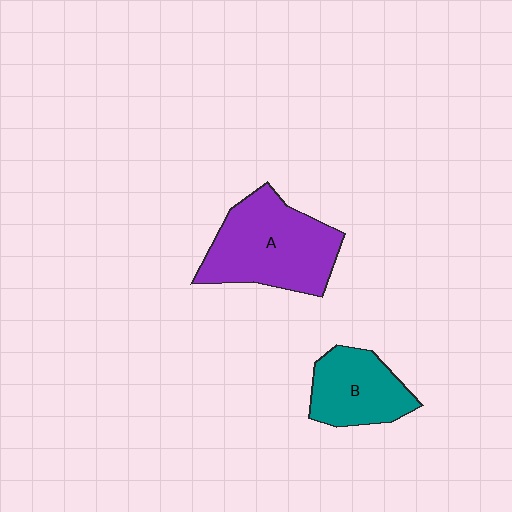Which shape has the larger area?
Shape A (purple).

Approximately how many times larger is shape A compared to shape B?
Approximately 1.6 times.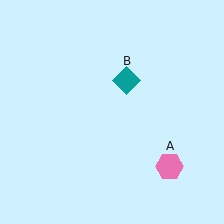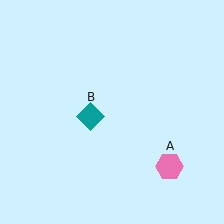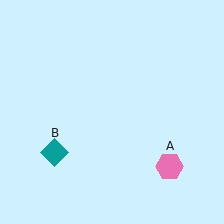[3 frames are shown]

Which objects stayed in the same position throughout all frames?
Pink hexagon (object A) remained stationary.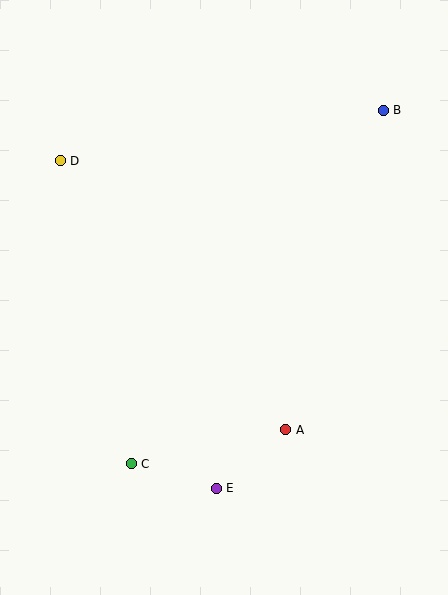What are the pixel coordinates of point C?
Point C is at (131, 464).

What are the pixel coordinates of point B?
Point B is at (383, 110).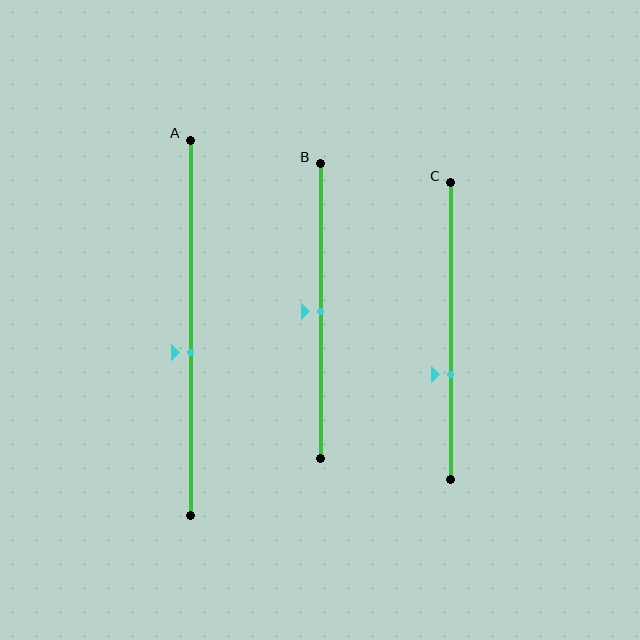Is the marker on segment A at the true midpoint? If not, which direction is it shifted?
No, the marker on segment A is shifted downward by about 7% of the segment length.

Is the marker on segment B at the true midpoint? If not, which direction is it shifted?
Yes, the marker on segment B is at the true midpoint.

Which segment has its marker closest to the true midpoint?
Segment B has its marker closest to the true midpoint.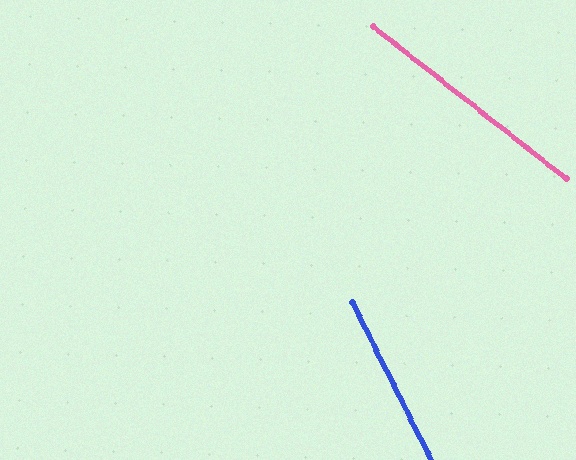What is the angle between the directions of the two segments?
Approximately 25 degrees.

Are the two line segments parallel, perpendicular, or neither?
Neither parallel nor perpendicular — they differ by about 25°.